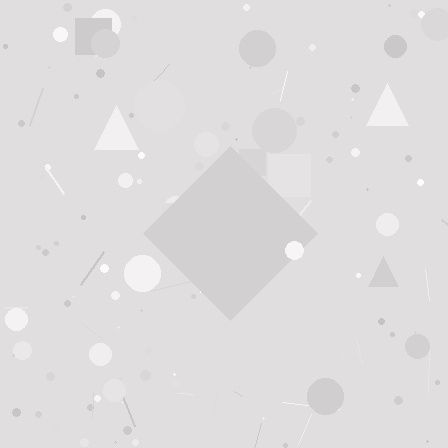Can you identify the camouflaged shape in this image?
The camouflaged shape is a diamond.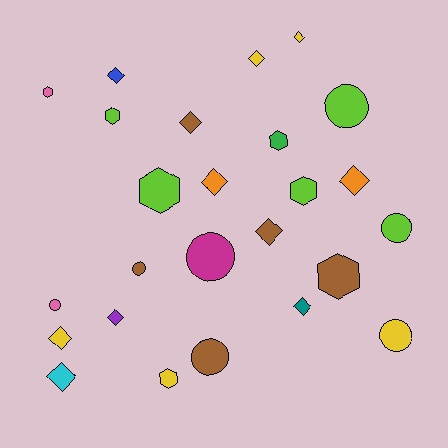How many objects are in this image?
There are 25 objects.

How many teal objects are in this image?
There is 1 teal object.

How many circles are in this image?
There are 7 circles.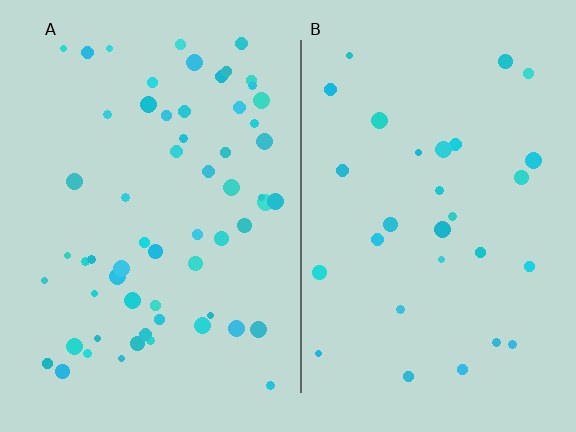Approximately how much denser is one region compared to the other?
Approximately 2.1× — region A over region B.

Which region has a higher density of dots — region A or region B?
A (the left).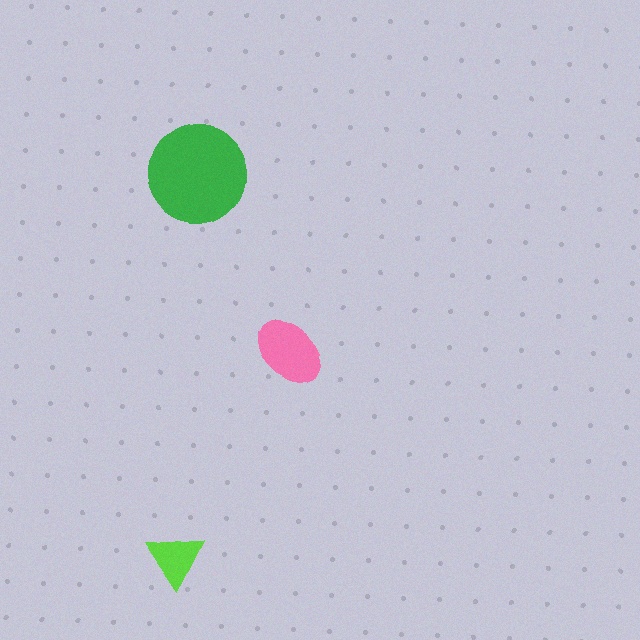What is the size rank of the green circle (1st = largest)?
1st.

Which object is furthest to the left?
The lime triangle is leftmost.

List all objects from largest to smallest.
The green circle, the pink ellipse, the lime triangle.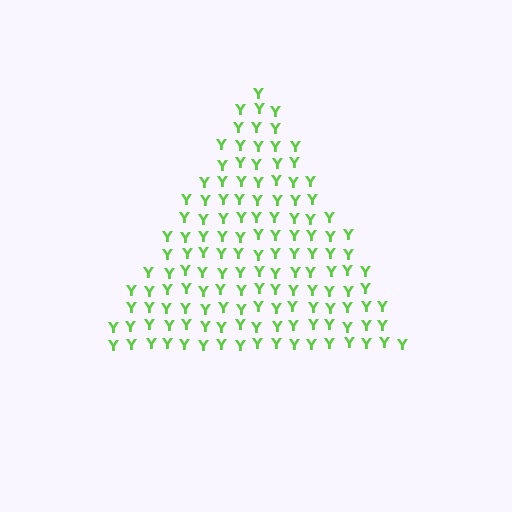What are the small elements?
The small elements are letter Y's.